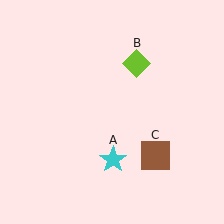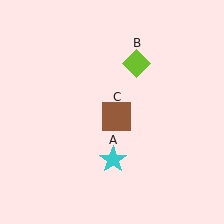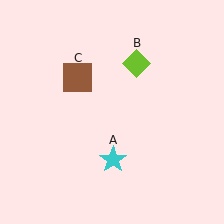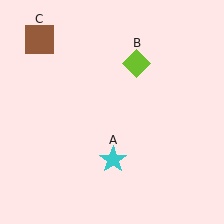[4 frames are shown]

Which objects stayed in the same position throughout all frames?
Cyan star (object A) and lime diamond (object B) remained stationary.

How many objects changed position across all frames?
1 object changed position: brown square (object C).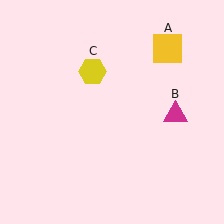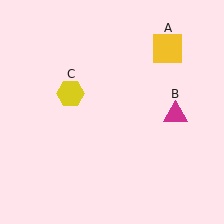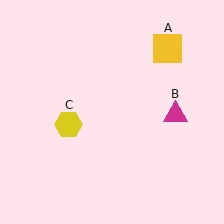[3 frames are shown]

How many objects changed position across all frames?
1 object changed position: yellow hexagon (object C).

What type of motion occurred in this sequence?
The yellow hexagon (object C) rotated counterclockwise around the center of the scene.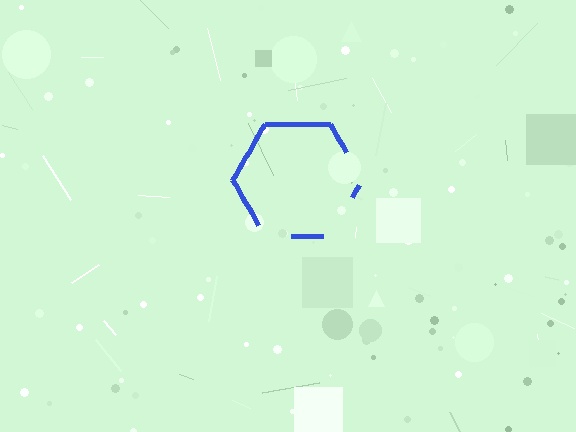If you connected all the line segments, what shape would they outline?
They would outline a hexagon.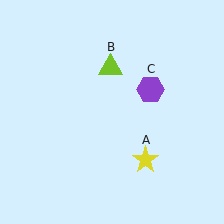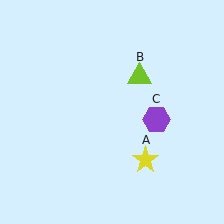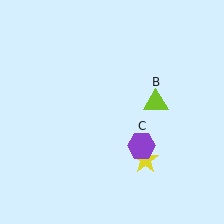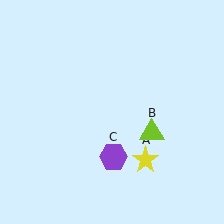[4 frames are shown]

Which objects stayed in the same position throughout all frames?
Yellow star (object A) remained stationary.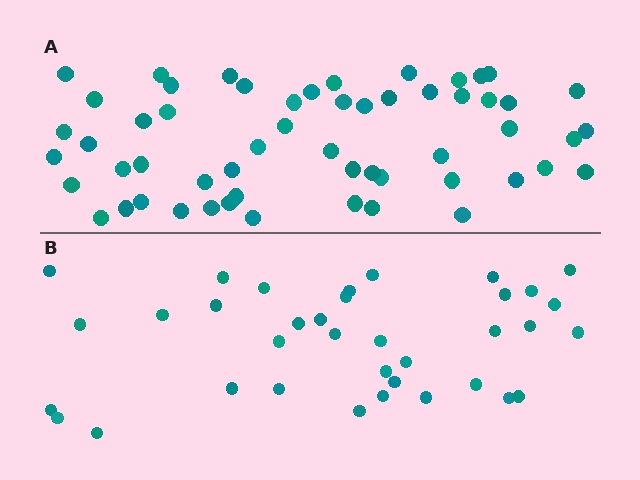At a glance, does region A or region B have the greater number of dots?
Region A (the top region) has more dots.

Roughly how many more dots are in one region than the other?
Region A has approximately 20 more dots than region B.